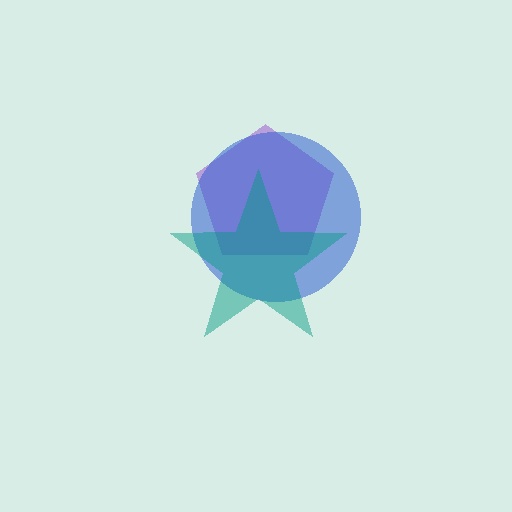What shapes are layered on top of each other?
The layered shapes are: a purple pentagon, a blue circle, a teal star.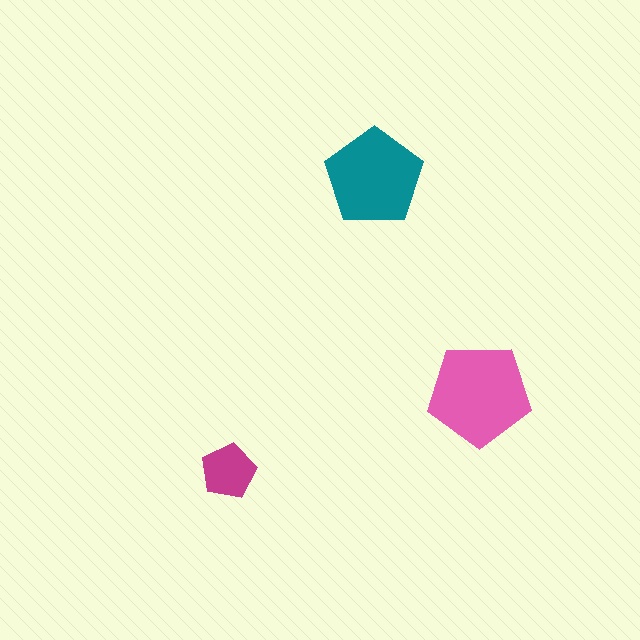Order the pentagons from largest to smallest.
the pink one, the teal one, the magenta one.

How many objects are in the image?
There are 3 objects in the image.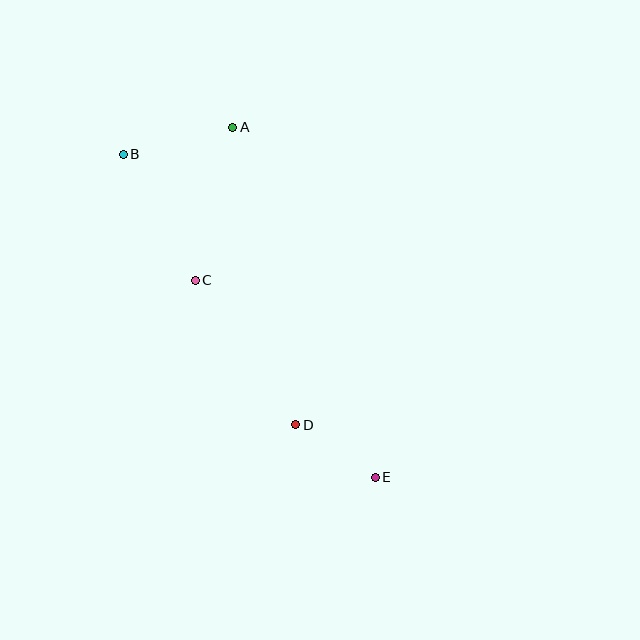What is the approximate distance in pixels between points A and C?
The distance between A and C is approximately 158 pixels.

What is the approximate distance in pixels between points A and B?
The distance between A and B is approximately 113 pixels.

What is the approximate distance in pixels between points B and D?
The distance between B and D is approximately 321 pixels.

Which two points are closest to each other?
Points D and E are closest to each other.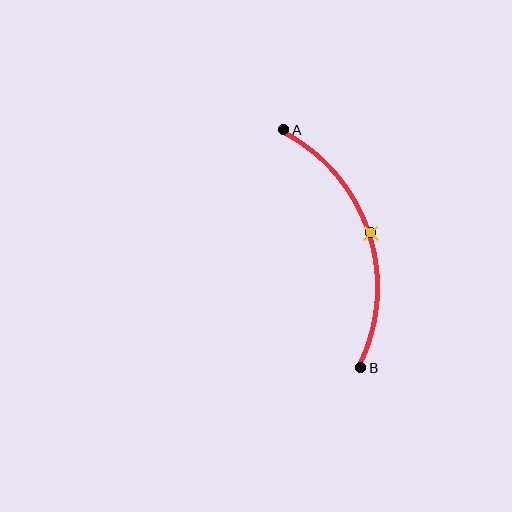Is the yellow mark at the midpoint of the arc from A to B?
Yes. The yellow mark lies on the arc at equal arc-length from both A and B — it is the arc midpoint.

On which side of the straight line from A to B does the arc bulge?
The arc bulges to the right of the straight line connecting A and B.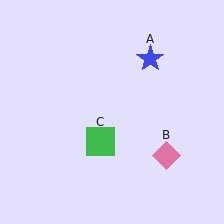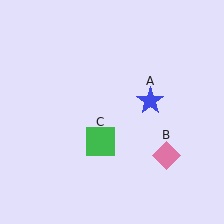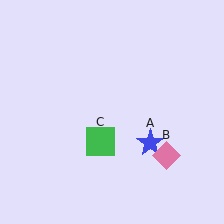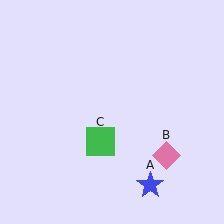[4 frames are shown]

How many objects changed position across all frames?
1 object changed position: blue star (object A).